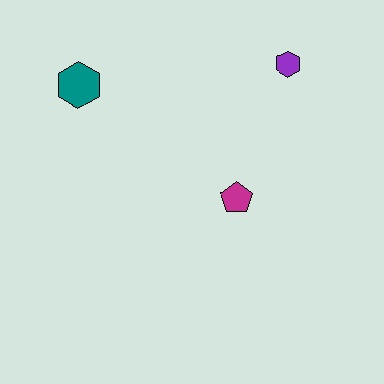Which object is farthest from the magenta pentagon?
The teal hexagon is farthest from the magenta pentagon.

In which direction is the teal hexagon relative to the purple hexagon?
The teal hexagon is to the left of the purple hexagon.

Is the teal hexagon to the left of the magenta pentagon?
Yes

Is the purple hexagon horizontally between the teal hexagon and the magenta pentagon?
No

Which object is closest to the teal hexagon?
The magenta pentagon is closest to the teal hexagon.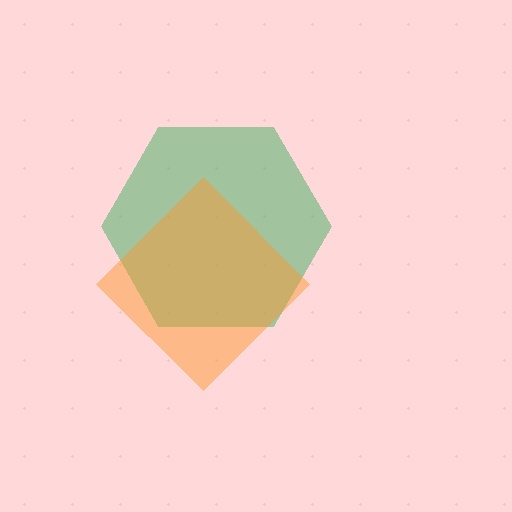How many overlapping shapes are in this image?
There are 2 overlapping shapes in the image.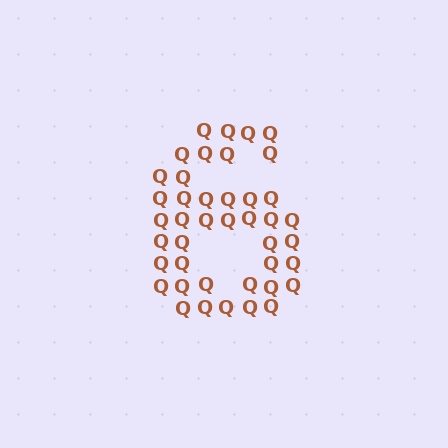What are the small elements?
The small elements are letter Q's.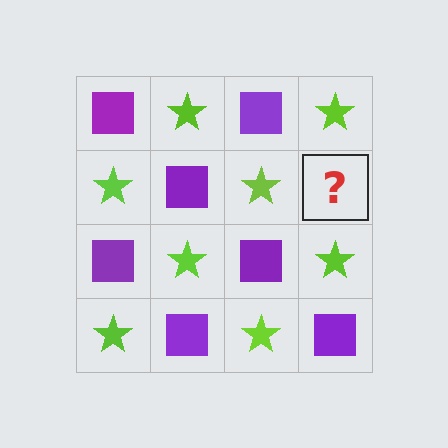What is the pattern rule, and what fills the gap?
The rule is that it alternates purple square and lime star in a checkerboard pattern. The gap should be filled with a purple square.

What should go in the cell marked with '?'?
The missing cell should contain a purple square.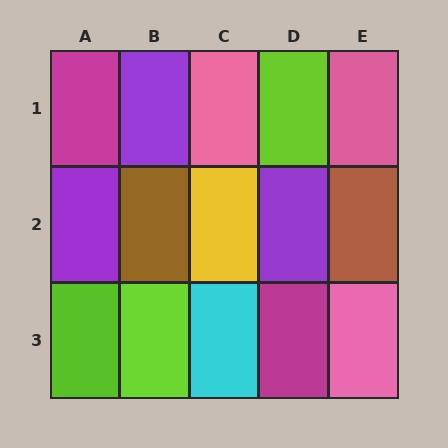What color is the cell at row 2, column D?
Purple.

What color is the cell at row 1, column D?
Lime.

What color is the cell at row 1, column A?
Magenta.